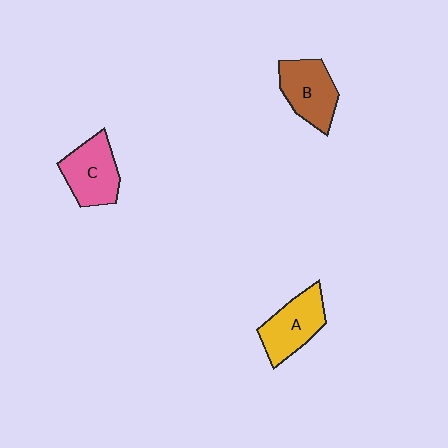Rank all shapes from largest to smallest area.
From largest to smallest: C (pink), A (yellow), B (brown).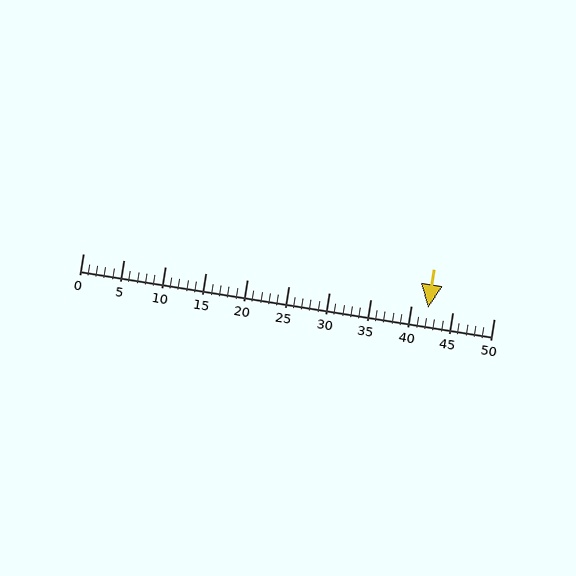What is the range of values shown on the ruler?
The ruler shows values from 0 to 50.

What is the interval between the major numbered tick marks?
The major tick marks are spaced 5 units apart.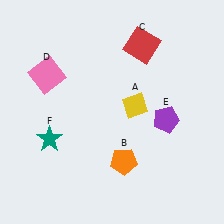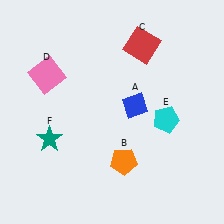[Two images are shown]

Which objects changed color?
A changed from yellow to blue. E changed from purple to cyan.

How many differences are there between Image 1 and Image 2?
There are 2 differences between the two images.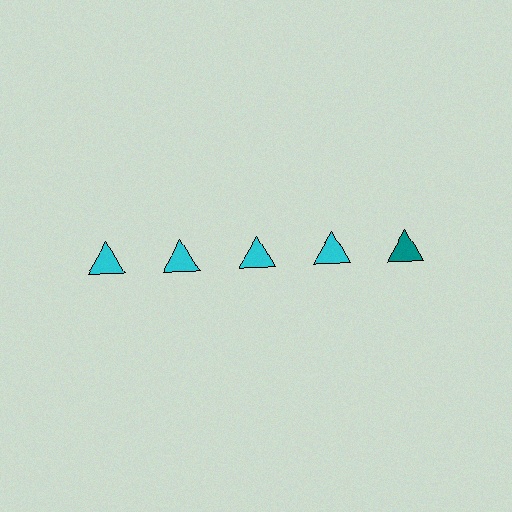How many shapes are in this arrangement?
There are 5 shapes arranged in a grid pattern.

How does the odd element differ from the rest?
It has a different color: teal instead of cyan.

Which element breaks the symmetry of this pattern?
The teal triangle in the top row, rightmost column breaks the symmetry. All other shapes are cyan triangles.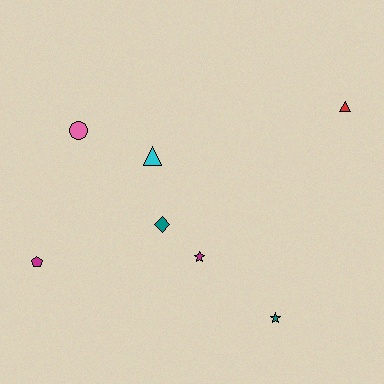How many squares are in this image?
There are no squares.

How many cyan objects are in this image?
There is 1 cyan object.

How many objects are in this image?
There are 7 objects.